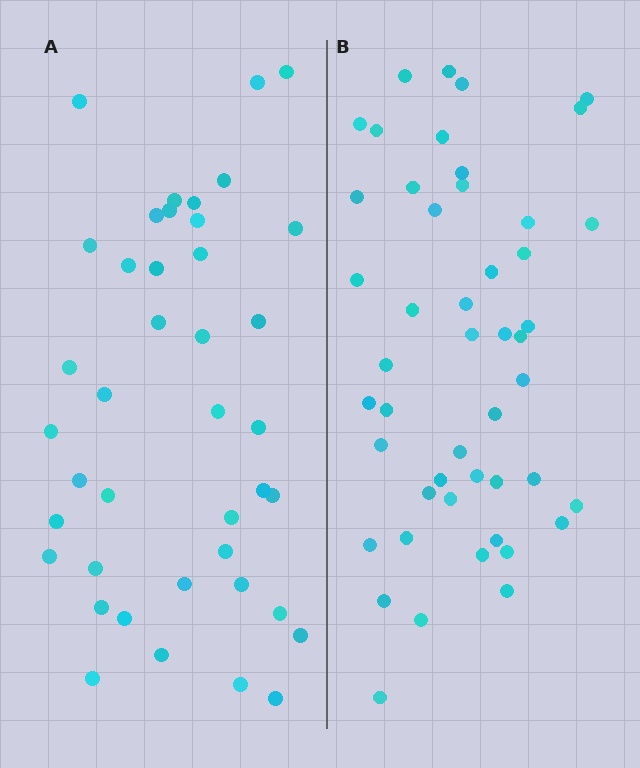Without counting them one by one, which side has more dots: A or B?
Region B (the right region) has more dots.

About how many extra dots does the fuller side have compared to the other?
Region B has roughly 8 or so more dots than region A.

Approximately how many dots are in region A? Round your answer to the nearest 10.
About 40 dots. (The exact count is 41, which rounds to 40.)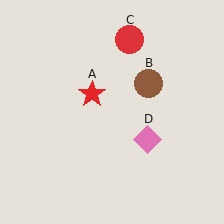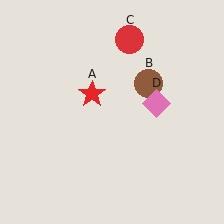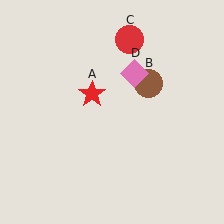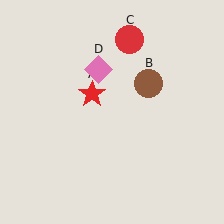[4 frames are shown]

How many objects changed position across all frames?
1 object changed position: pink diamond (object D).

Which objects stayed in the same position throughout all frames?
Red star (object A) and brown circle (object B) and red circle (object C) remained stationary.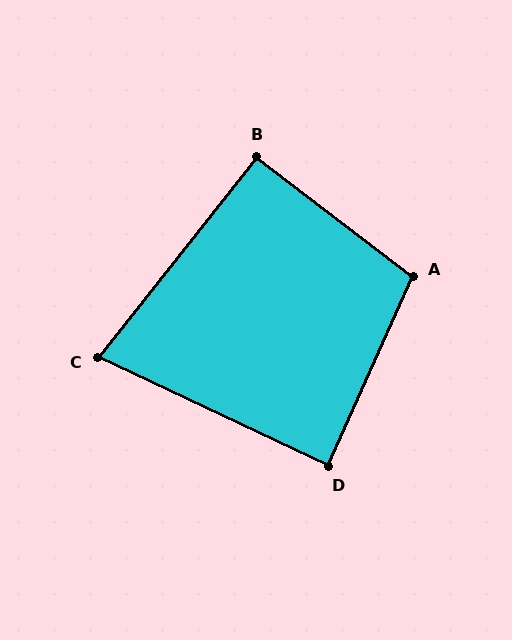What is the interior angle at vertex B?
Approximately 91 degrees (approximately right).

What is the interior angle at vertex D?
Approximately 89 degrees (approximately right).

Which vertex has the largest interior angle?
A, at approximately 103 degrees.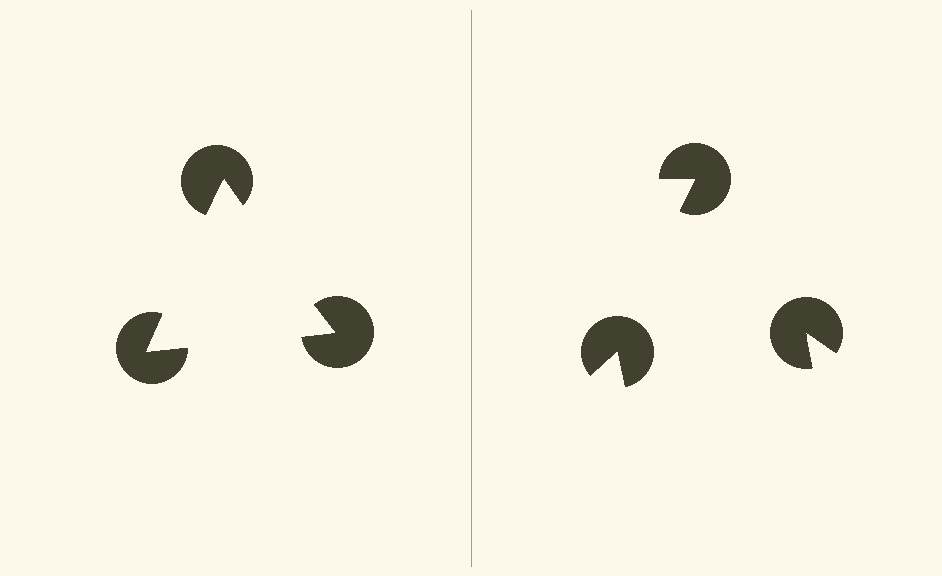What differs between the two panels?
The pac-man discs are positioned identically on both sides; only the wedge orientations differ. On the left they align to a triangle; on the right they are misaligned.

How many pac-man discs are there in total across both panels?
6 — 3 on each side.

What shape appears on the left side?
An illusory triangle.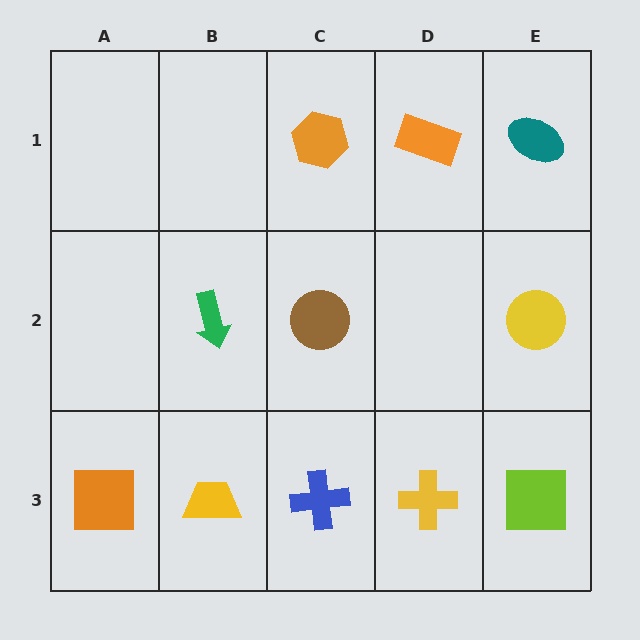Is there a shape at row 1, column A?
No, that cell is empty.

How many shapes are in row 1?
3 shapes.